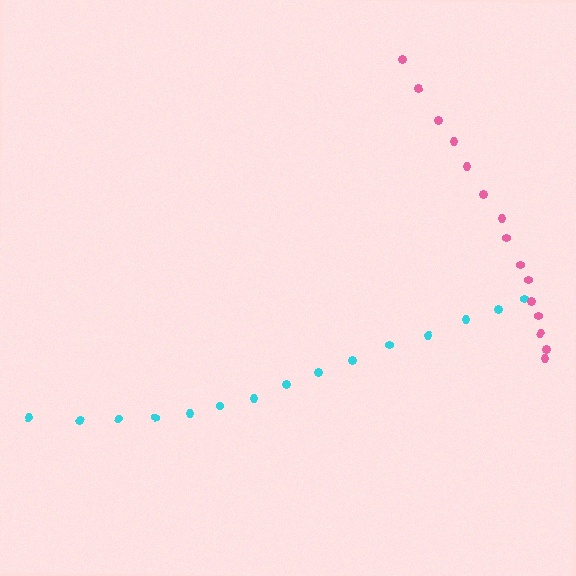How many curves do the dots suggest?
There are 2 distinct paths.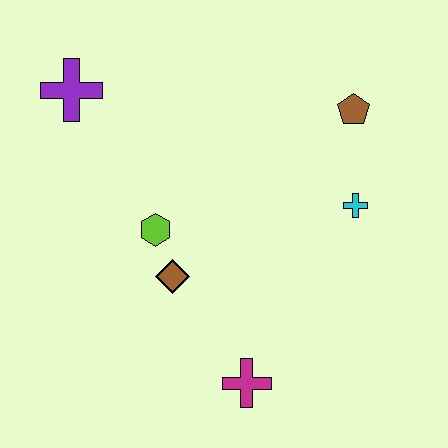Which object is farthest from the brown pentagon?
The magenta cross is farthest from the brown pentagon.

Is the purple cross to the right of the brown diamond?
No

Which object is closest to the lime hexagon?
The brown diamond is closest to the lime hexagon.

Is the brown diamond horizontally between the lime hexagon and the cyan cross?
Yes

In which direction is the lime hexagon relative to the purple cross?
The lime hexagon is below the purple cross.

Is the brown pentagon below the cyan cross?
No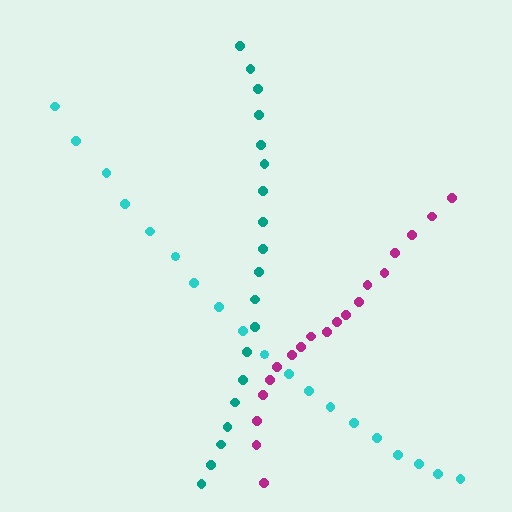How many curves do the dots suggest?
There are 3 distinct paths.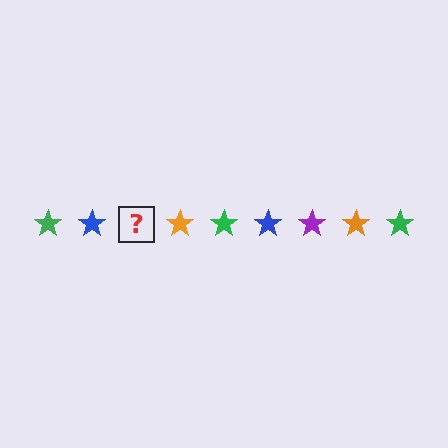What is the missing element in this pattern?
The missing element is a purple star.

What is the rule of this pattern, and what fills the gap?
The rule is that the pattern cycles through green, blue, purple, orange stars. The gap should be filled with a purple star.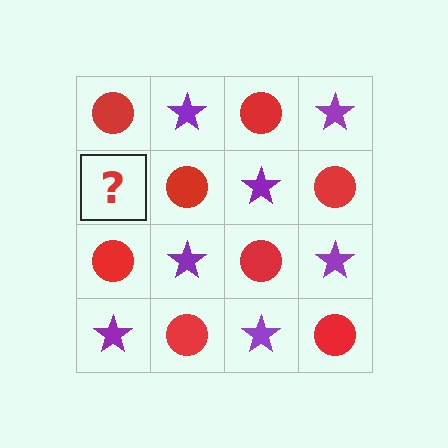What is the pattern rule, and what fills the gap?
The rule is that it alternates red circle and purple star in a checkerboard pattern. The gap should be filled with a purple star.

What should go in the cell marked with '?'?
The missing cell should contain a purple star.